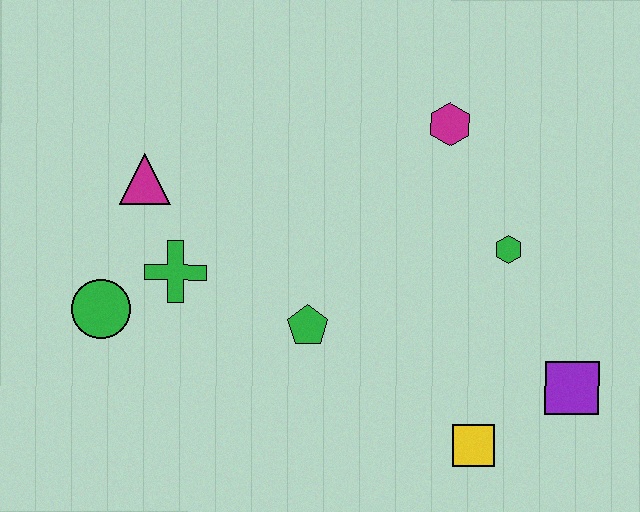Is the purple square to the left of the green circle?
No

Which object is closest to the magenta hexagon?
The green hexagon is closest to the magenta hexagon.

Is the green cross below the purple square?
No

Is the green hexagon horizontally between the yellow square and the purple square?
Yes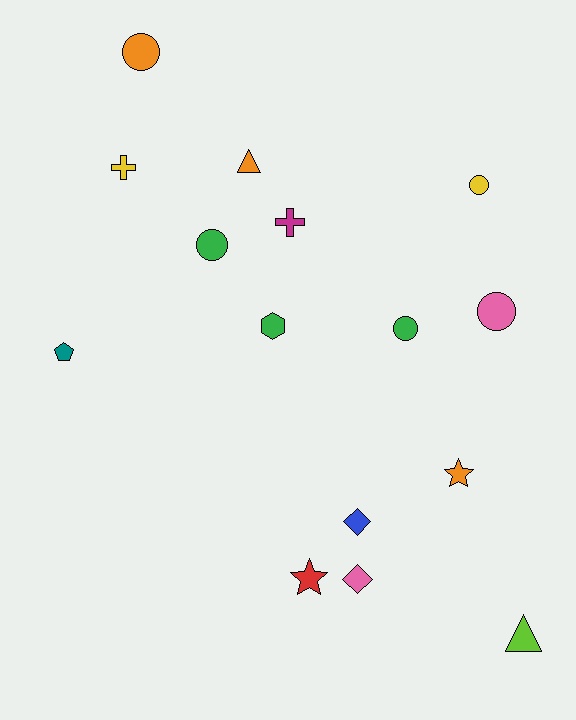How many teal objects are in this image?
There is 1 teal object.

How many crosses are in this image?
There are 2 crosses.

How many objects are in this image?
There are 15 objects.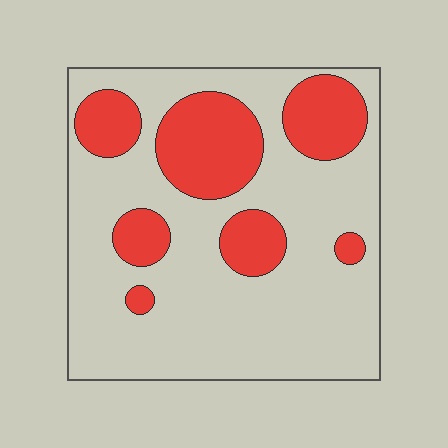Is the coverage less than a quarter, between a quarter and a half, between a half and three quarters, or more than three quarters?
Between a quarter and a half.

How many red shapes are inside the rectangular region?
7.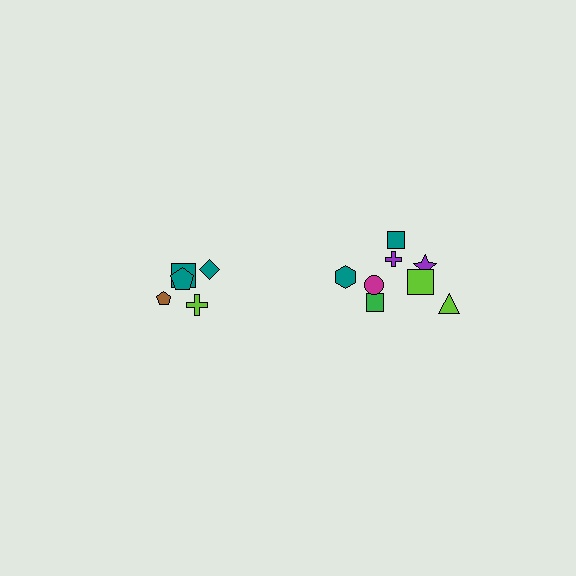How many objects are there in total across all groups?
There are 13 objects.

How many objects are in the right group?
There are 8 objects.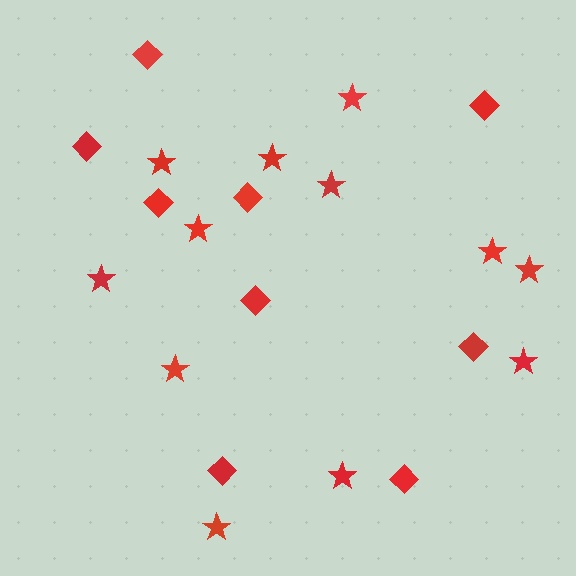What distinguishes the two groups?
There are 2 groups: one group of diamonds (9) and one group of stars (12).